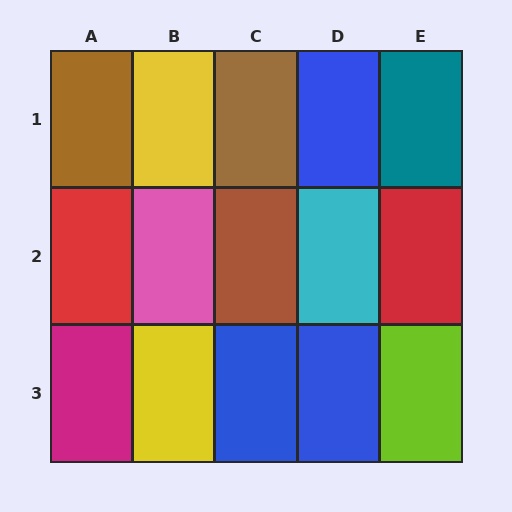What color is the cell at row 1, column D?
Blue.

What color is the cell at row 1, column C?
Brown.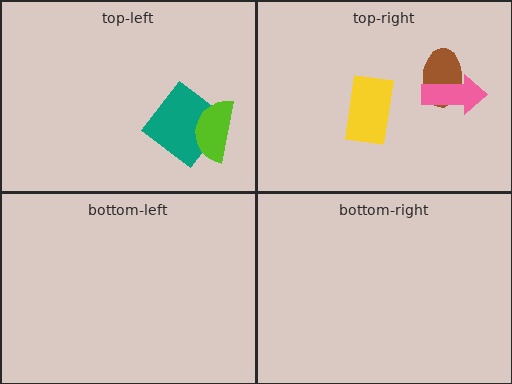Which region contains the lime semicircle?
The top-left region.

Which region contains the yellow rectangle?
The top-right region.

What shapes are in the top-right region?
The brown ellipse, the pink arrow, the yellow rectangle.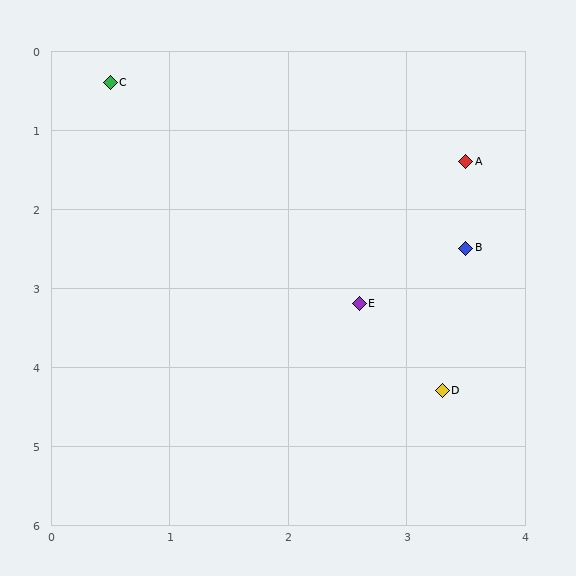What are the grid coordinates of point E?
Point E is at approximately (2.6, 3.2).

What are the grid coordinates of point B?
Point B is at approximately (3.5, 2.5).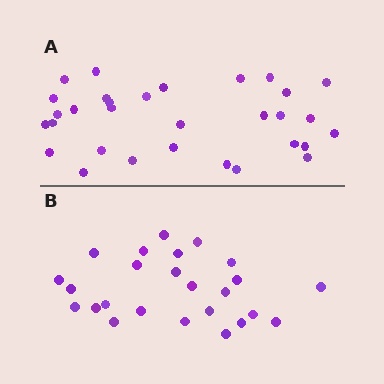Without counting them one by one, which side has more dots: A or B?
Region A (the top region) has more dots.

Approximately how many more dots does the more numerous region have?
Region A has about 6 more dots than region B.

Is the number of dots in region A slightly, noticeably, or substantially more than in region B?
Region A has only slightly more — the two regions are fairly close. The ratio is roughly 1.2 to 1.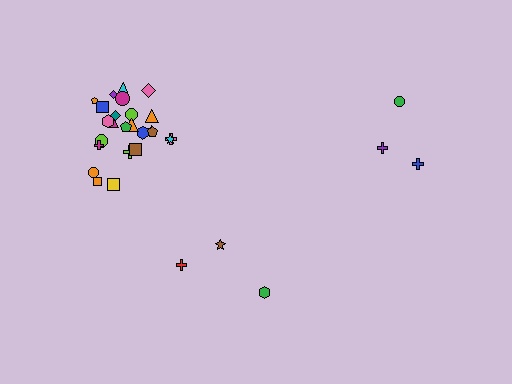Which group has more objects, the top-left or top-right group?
The top-left group.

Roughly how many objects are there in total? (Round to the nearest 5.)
Roughly 30 objects in total.